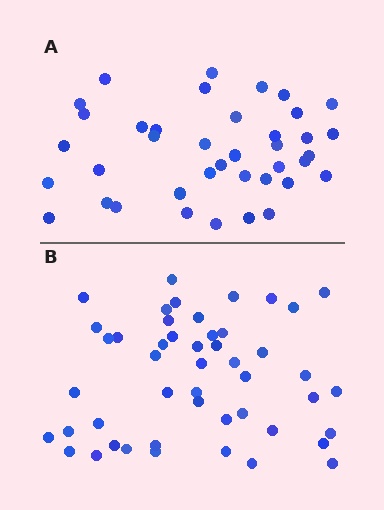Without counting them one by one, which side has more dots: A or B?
Region B (the bottom region) has more dots.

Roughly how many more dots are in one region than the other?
Region B has roughly 8 or so more dots than region A.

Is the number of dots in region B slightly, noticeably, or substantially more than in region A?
Region B has only slightly more — the two regions are fairly close. The ratio is roughly 1.2 to 1.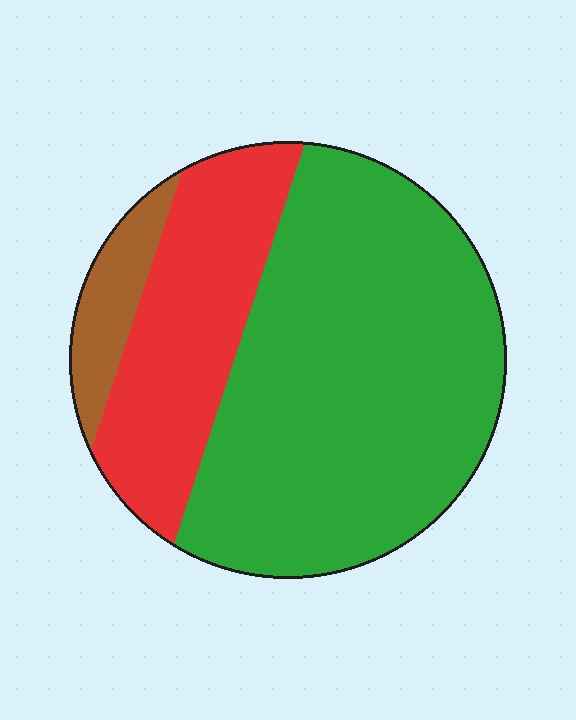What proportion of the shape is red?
Red covers 27% of the shape.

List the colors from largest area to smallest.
From largest to smallest: green, red, brown.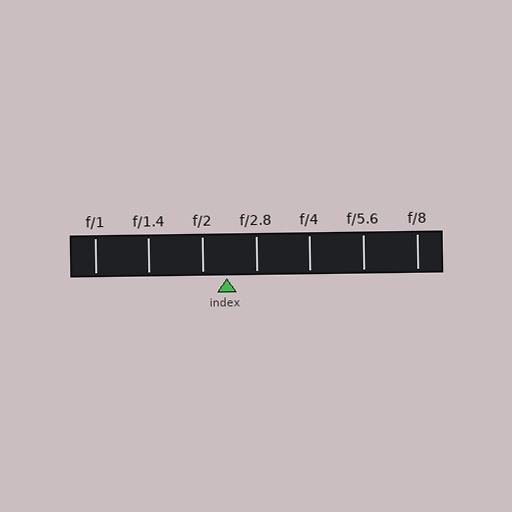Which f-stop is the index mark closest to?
The index mark is closest to f/2.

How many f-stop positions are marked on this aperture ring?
There are 7 f-stop positions marked.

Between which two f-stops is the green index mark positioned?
The index mark is between f/2 and f/2.8.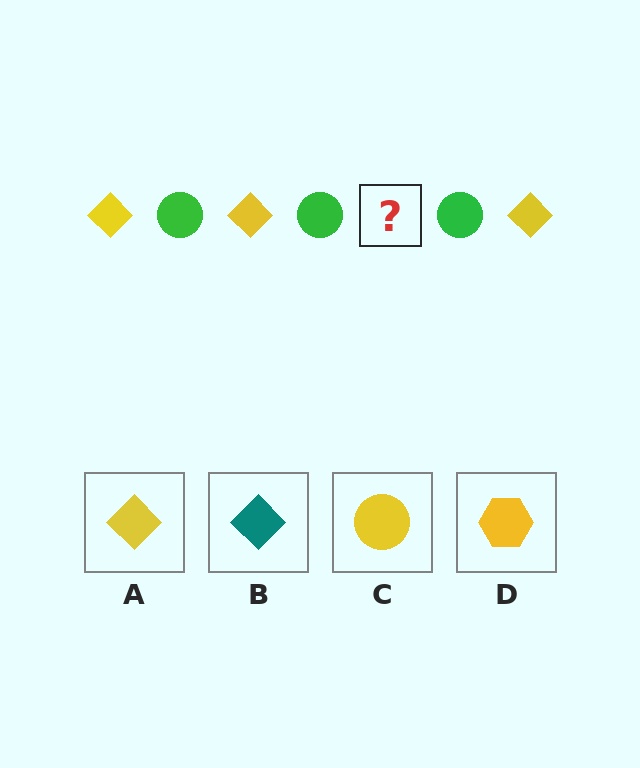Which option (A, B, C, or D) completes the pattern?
A.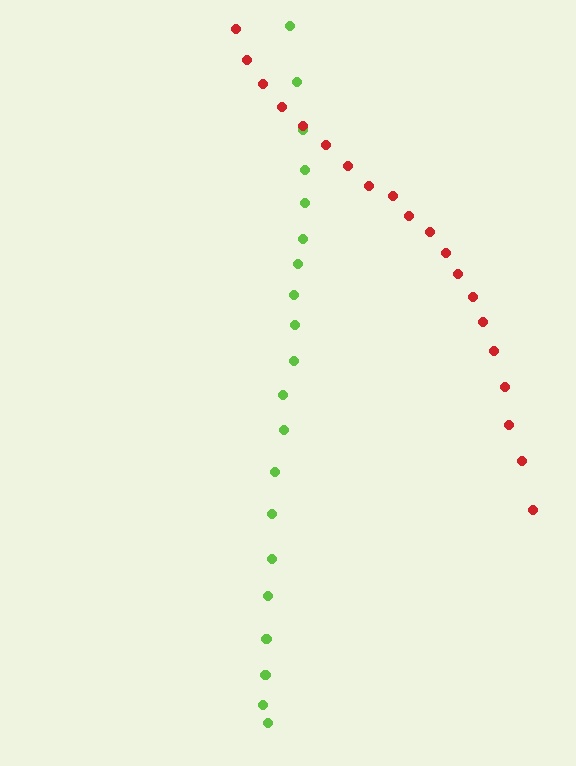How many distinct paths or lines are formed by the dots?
There are 2 distinct paths.